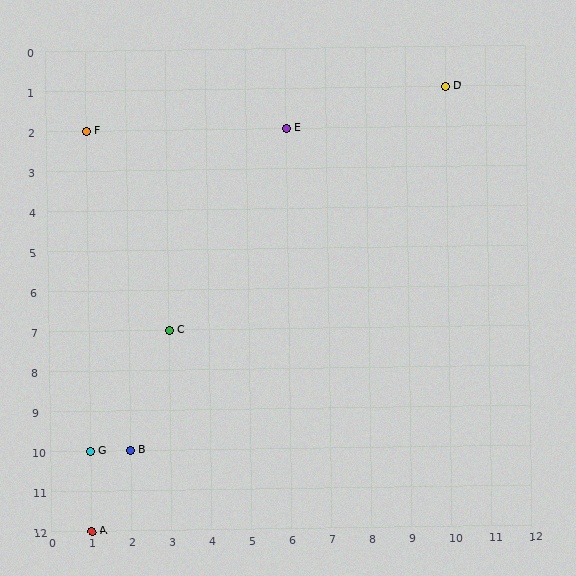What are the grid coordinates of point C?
Point C is at grid coordinates (3, 7).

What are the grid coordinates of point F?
Point F is at grid coordinates (1, 2).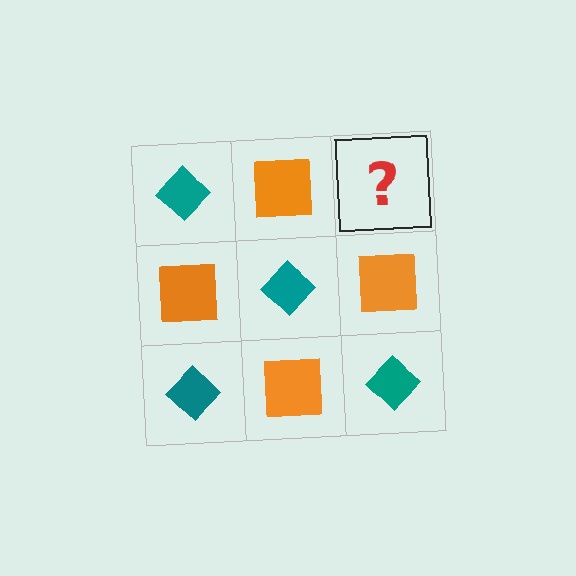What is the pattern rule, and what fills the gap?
The rule is that it alternates teal diamond and orange square in a checkerboard pattern. The gap should be filled with a teal diamond.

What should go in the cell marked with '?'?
The missing cell should contain a teal diamond.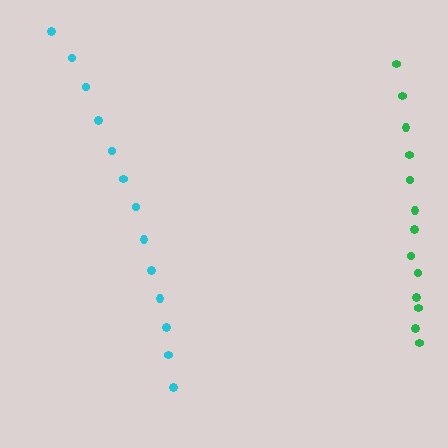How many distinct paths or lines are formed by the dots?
There are 2 distinct paths.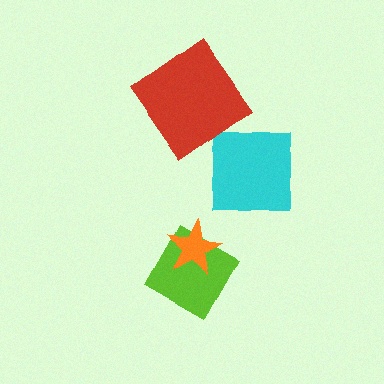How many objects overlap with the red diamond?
0 objects overlap with the red diamond.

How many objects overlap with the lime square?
1 object overlaps with the lime square.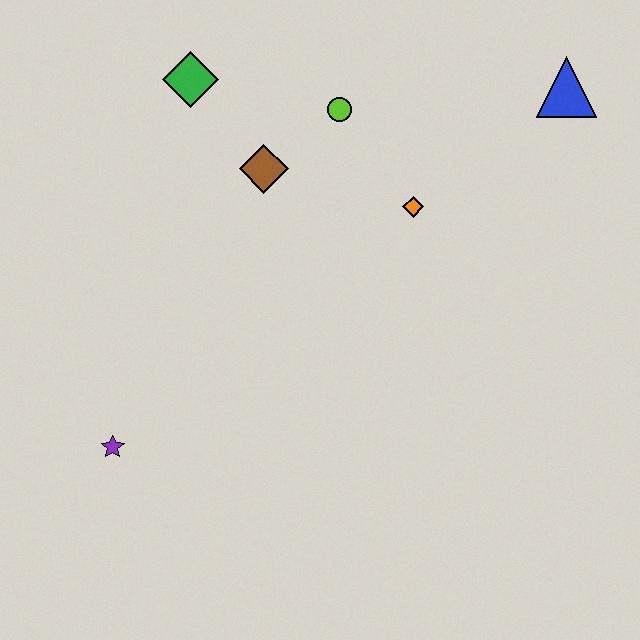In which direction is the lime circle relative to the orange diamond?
The lime circle is above the orange diamond.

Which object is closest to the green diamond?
The brown diamond is closest to the green diamond.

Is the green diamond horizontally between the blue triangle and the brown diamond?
No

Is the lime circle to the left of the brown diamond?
No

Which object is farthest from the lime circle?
The purple star is farthest from the lime circle.